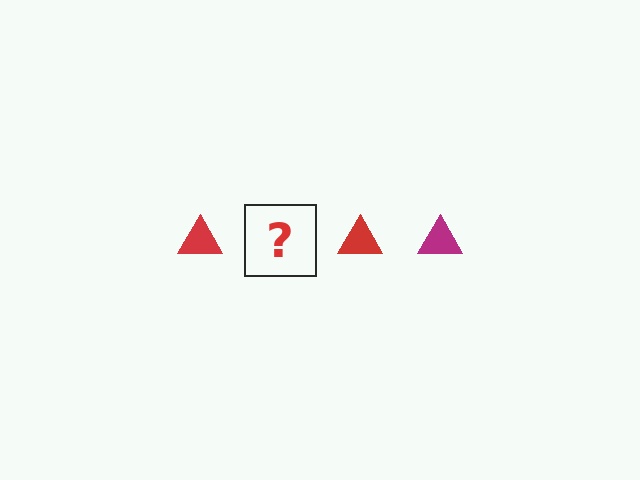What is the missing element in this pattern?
The missing element is a magenta triangle.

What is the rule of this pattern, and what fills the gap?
The rule is that the pattern cycles through red, magenta triangles. The gap should be filled with a magenta triangle.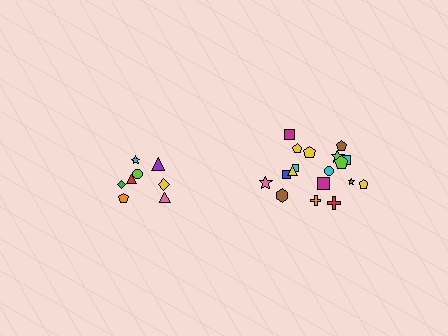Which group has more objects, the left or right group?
The right group.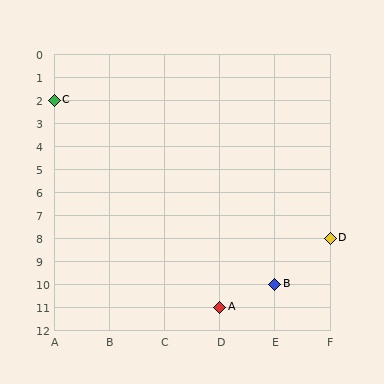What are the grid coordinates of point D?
Point D is at grid coordinates (F, 8).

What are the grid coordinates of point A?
Point A is at grid coordinates (D, 11).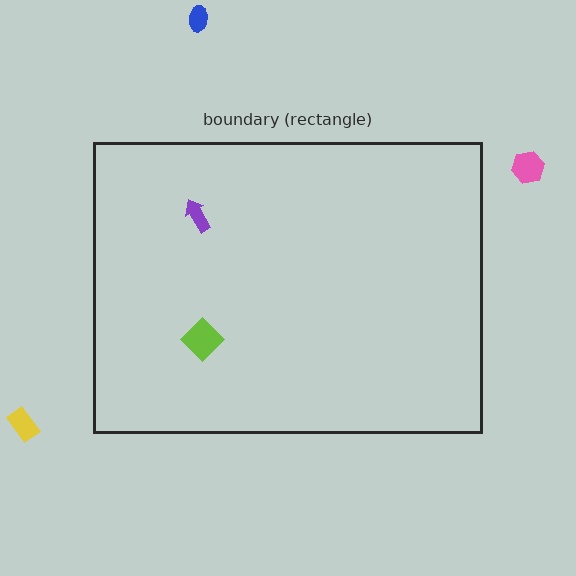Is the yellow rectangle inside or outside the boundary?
Outside.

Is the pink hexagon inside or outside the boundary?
Outside.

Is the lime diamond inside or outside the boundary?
Inside.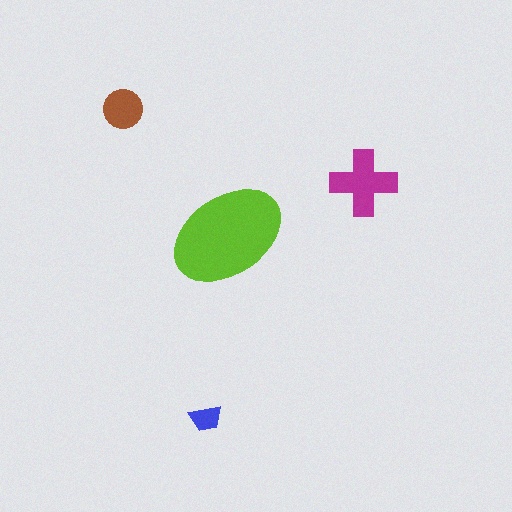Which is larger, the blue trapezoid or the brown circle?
The brown circle.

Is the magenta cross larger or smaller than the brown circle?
Larger.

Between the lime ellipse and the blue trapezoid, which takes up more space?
The lime ellipse.